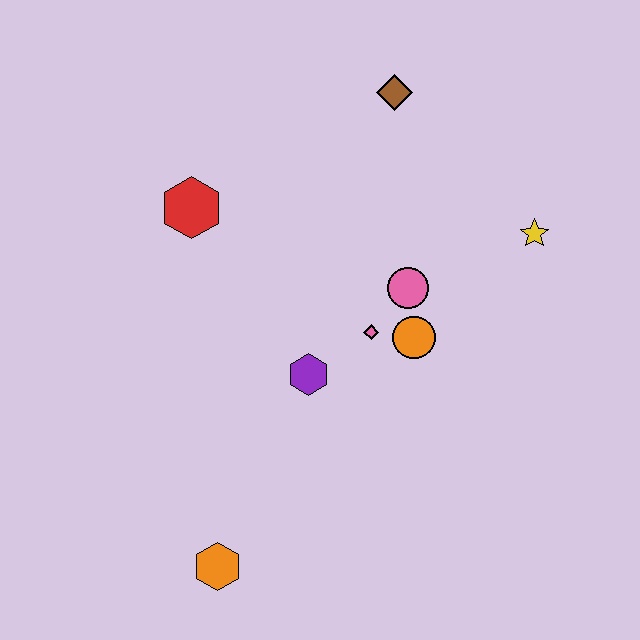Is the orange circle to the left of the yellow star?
Yes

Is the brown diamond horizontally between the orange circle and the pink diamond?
Yes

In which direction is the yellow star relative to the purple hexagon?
The yellow star is to the right of the purple hexagon.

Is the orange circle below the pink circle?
Yes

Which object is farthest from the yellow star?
The orange hexagon is farthest from the yellow star.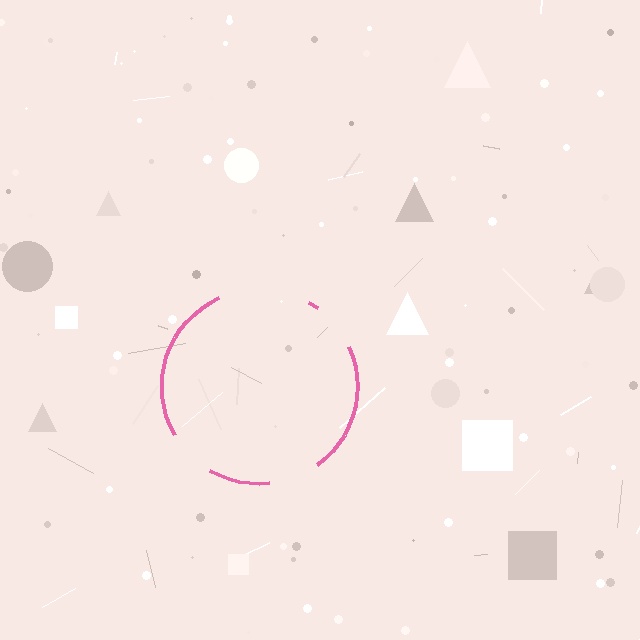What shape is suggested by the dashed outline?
The dashed outline suggests a circle.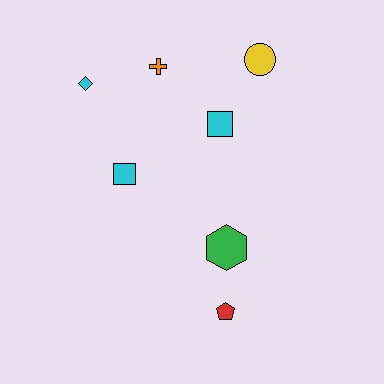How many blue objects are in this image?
There are no blue objects.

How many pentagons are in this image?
There is 1 pentagon.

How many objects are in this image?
There are 7 objects.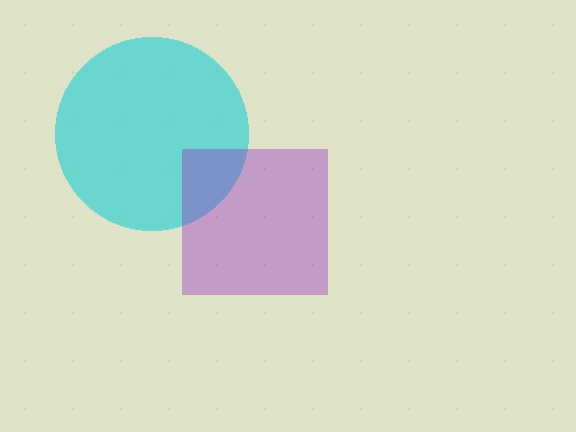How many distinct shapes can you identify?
There are 2 distinct shapes: a cyan circle, a purple square.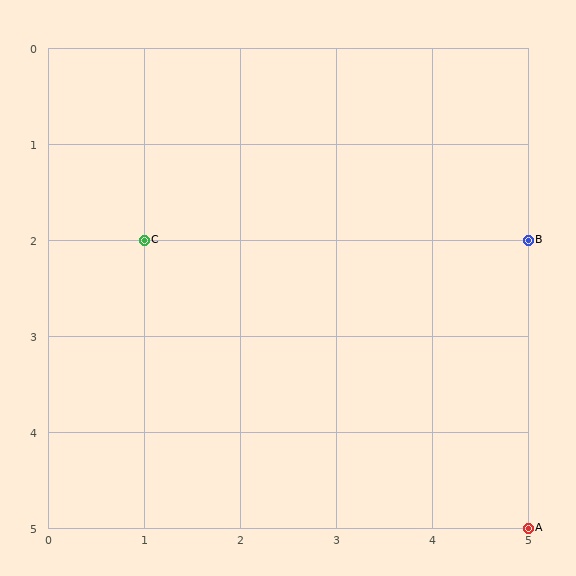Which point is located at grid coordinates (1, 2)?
Point C is at (1, 2).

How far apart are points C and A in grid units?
Points C and A are 4 columns and 3 rows apart (about 5.0 grid units diagonally).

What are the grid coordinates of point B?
Point B is at grid coordinates (5, 2).